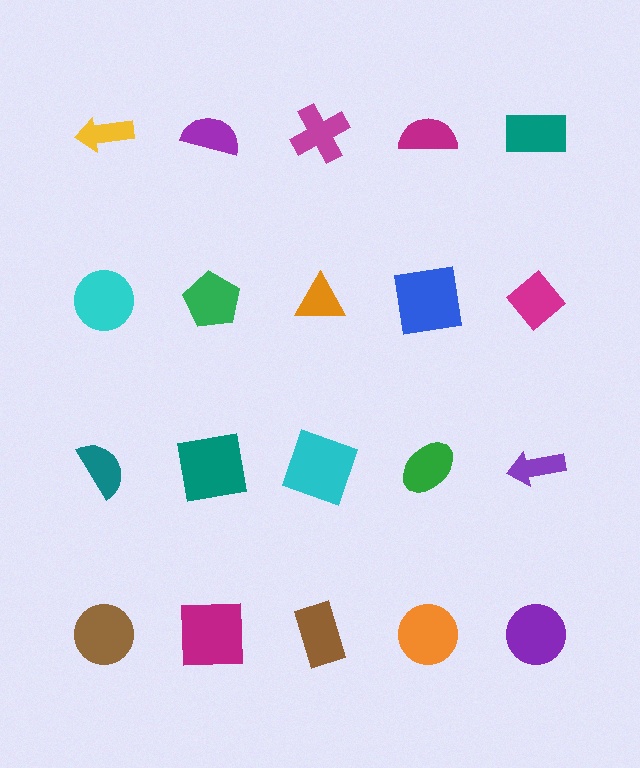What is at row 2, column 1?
A cyan circle.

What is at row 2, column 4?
A blue square.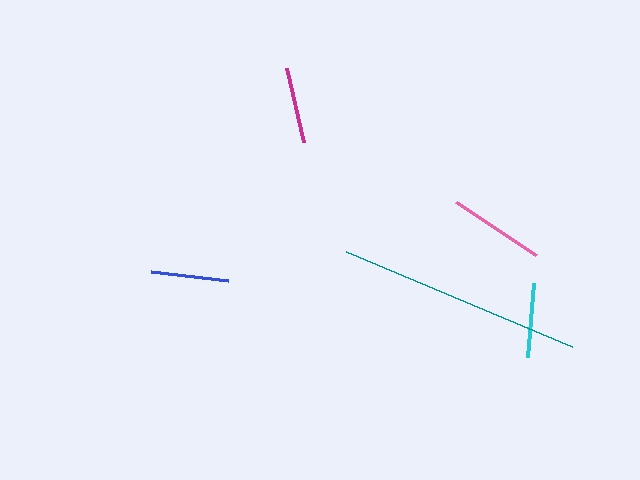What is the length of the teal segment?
The teal segment is approximately 246 pixels long.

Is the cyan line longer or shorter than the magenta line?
The magenta line is longer than the cyan line.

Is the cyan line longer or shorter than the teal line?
The teal line is longer than the cyan line.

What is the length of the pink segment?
The pink segment is approximately 96 pixels long.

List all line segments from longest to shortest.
From longest to shortest: teal, pink, blue, magenta, cyan.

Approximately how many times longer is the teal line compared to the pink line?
The teal line is approximately 2.6 times the length of the pink line.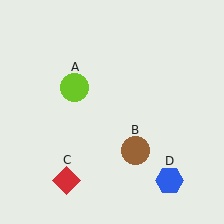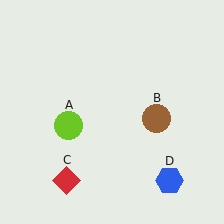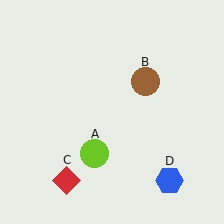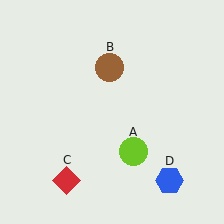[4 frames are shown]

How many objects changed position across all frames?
2 objects changed position: lime circle (object A), brown circle (object B).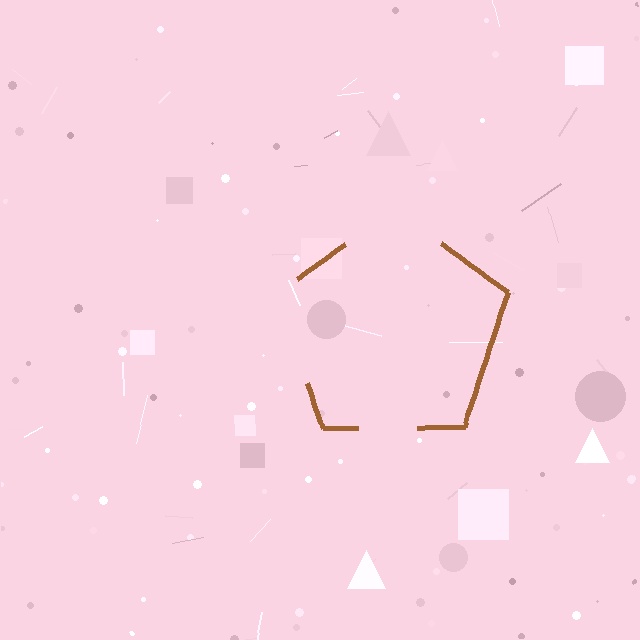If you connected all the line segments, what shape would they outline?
They would outline a pentagon.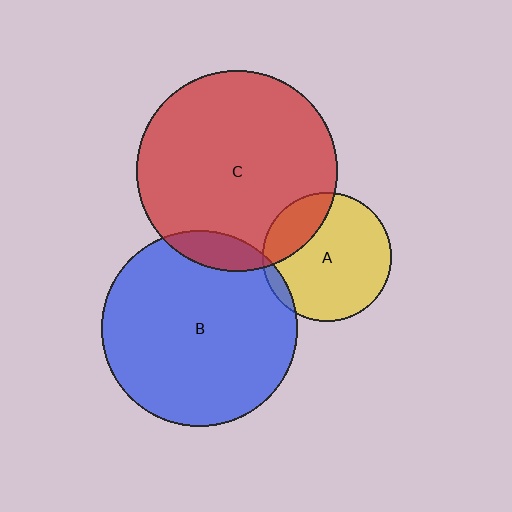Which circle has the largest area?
Circle C (red).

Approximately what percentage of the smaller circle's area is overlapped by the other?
Approximately 5%.